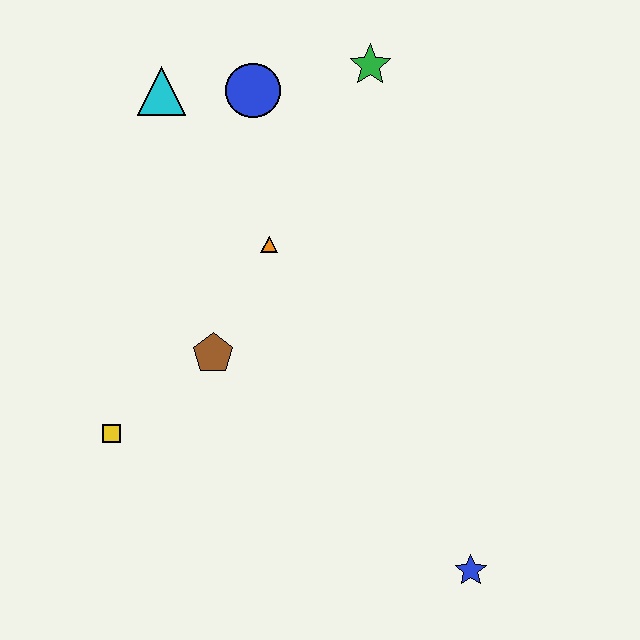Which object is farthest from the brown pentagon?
The blue star is farthest from the brown pentagon.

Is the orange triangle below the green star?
Yes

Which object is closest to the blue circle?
The cyan triangle is closest to the blue circle.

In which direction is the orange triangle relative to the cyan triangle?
The orange triangle is below the cyan triangle.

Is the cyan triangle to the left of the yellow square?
No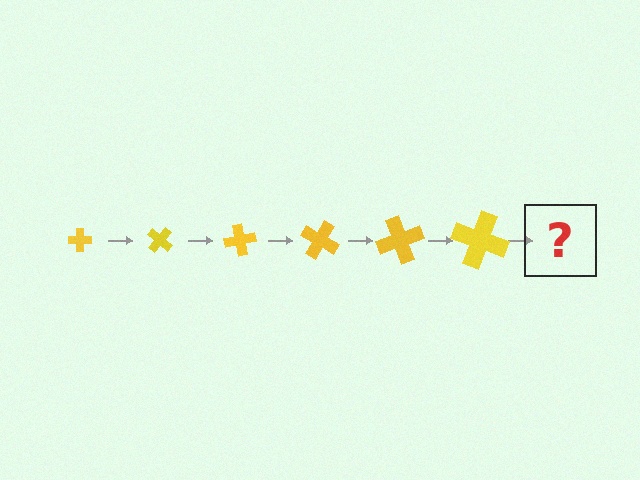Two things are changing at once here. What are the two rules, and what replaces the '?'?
The two rules are that the cross grows larger each step and it rotates 40 degrees each step. The '?' should be a cross, larger than the previous one and rotated 240 degrees from the start.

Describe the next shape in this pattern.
It should be a cross, larger than the previous one and rotated 240 degrees from the start.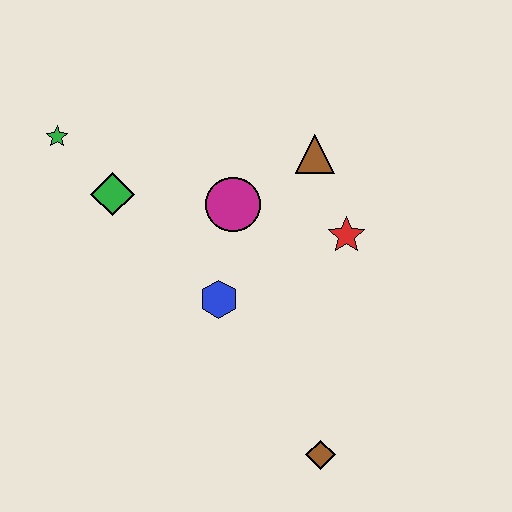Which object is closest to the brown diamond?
The blue hexagon is closest to the brown diamond.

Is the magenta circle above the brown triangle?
No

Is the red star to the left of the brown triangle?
No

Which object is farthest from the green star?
The brown diamond is farthest from the green star.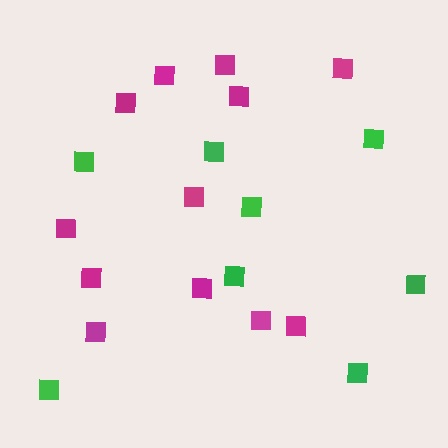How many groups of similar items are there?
There are 2 groups: one group of magenta squares (12) and one group of green squares (8).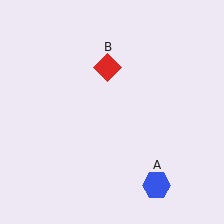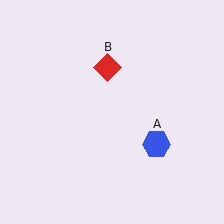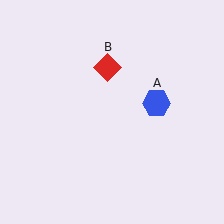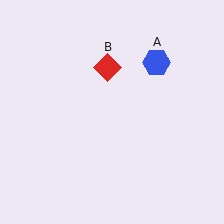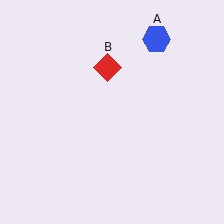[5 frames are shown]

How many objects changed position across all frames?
1 object changed position: blue hexagon (object A).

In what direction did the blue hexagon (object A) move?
The blue hexagon (object A) moved up.